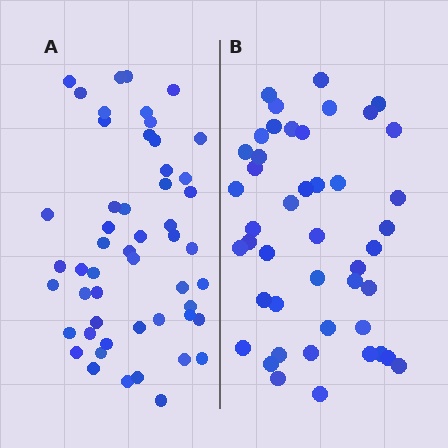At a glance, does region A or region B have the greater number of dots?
Region A (the left region) has more dots.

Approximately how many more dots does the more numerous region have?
Region A has roughly 8 or so more dots than region B.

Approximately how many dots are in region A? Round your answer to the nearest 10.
About 50 dots. (The exact count is 52, which rounds to 50.)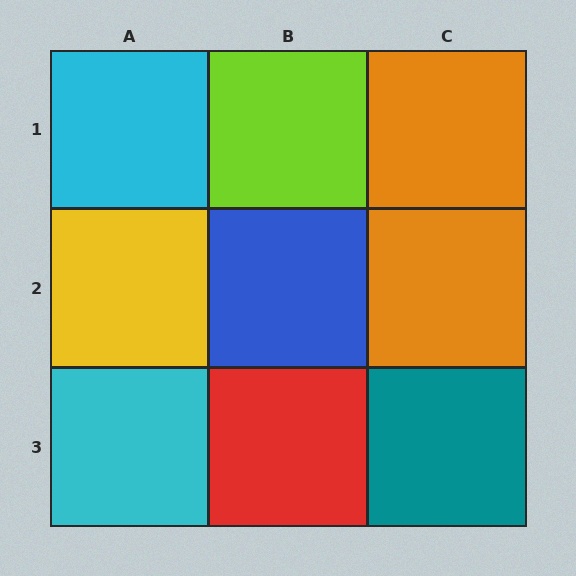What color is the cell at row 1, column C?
Orange.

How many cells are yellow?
1 cell is yellow.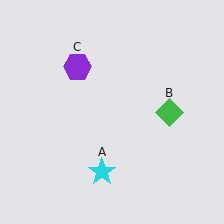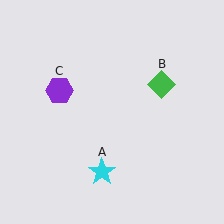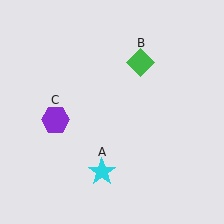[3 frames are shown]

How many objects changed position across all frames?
2 objects changed position: green diamond (object B), purple hexagon (object C).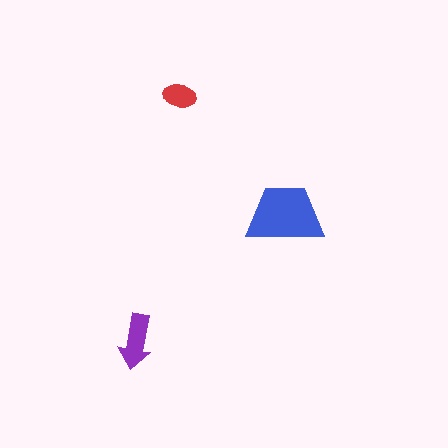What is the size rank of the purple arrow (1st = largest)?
2nd.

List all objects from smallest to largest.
The red ellipse, the purple arrow, the blue trapezoid.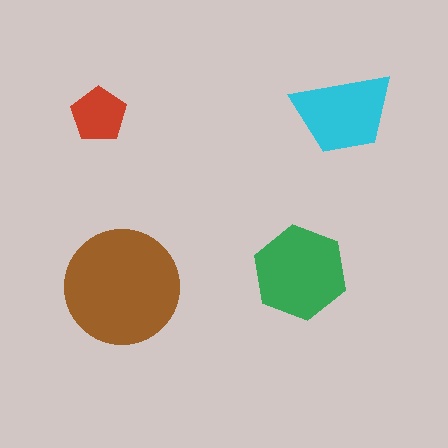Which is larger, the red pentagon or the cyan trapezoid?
The cyan trapezoid.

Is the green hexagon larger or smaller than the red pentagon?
Larger.